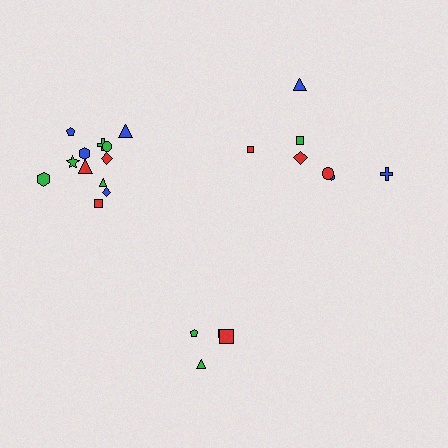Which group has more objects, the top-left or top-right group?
The top-left group.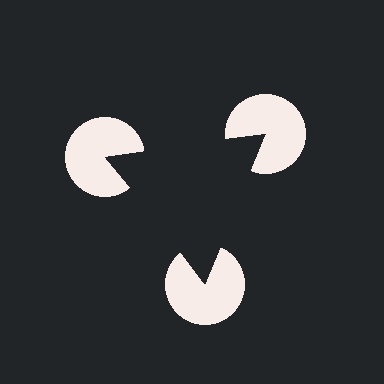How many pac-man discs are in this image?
There are 3 — one at each vertex of the illusory triangle.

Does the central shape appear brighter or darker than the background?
It typically appears slightly darker than the background, even though no actual brightness change is drawn.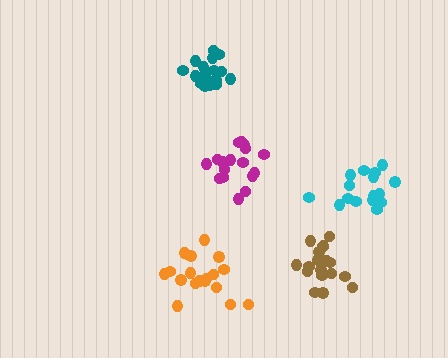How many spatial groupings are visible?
There are 5 spatial groupings.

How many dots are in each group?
Group 1: 19 dots, Group 2: 20 dots, Group 3: 18 dots, Group 4: 17 dots, Group 5: 17 dots (91 total).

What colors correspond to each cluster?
The clusters are colored: orange, brown, magenta, teal, cyan.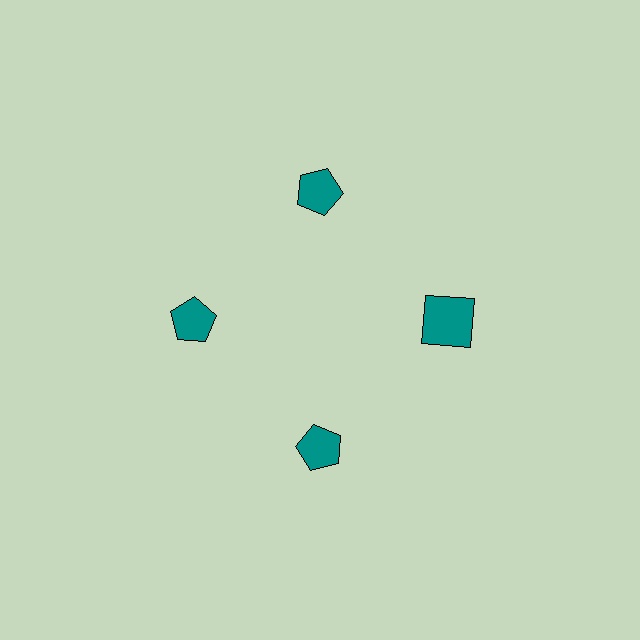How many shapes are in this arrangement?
There are 4 shapes arranged in a ring pattern.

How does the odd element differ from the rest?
It has a different shape: square instead of pentagon.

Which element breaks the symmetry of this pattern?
The teal square at roughly the 3 o'clock position breaks the symmetry. All other shapes are teal pentagons.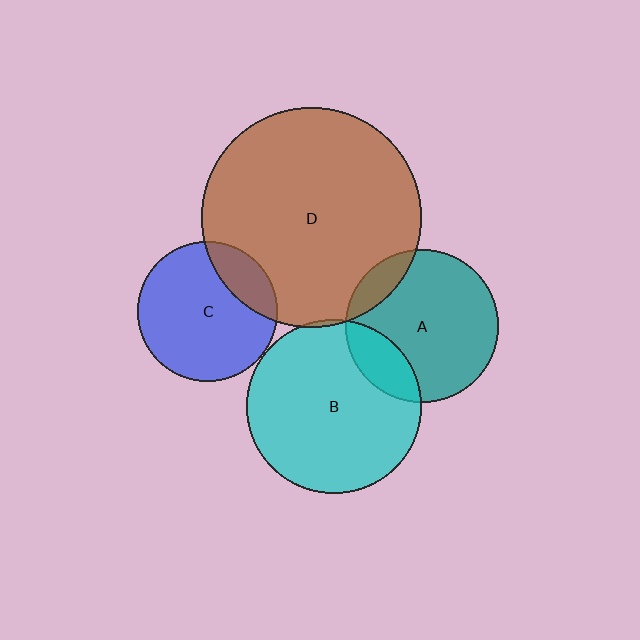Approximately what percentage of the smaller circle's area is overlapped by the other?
Approximately 5%.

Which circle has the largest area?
Circle D (brown).